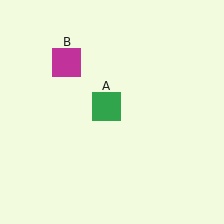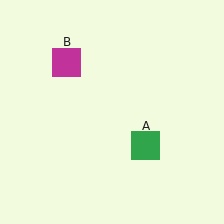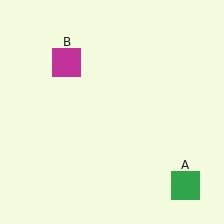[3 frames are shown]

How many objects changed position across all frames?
1 object changed position: green square (object A).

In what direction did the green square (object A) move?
The green square (object A) moved down and to the right.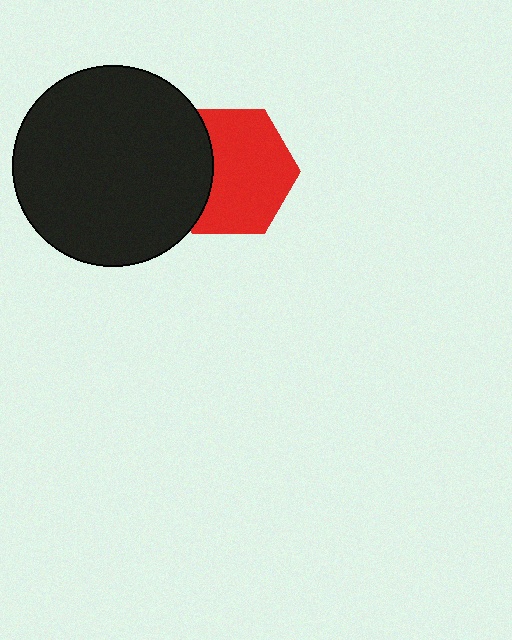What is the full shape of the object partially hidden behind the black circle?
The partially hidden object is a red hexagon.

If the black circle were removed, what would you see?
You would see the complete red hexagon.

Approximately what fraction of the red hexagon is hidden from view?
Roughly 30% of the red hexagon is hidden behind the black circle.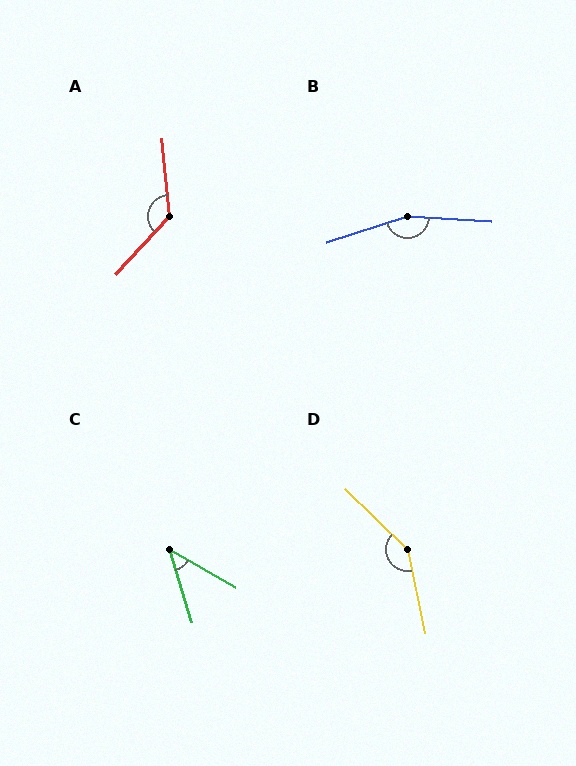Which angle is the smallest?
C, at approximately 43 degrees.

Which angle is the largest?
B, at approximately 159 degrees.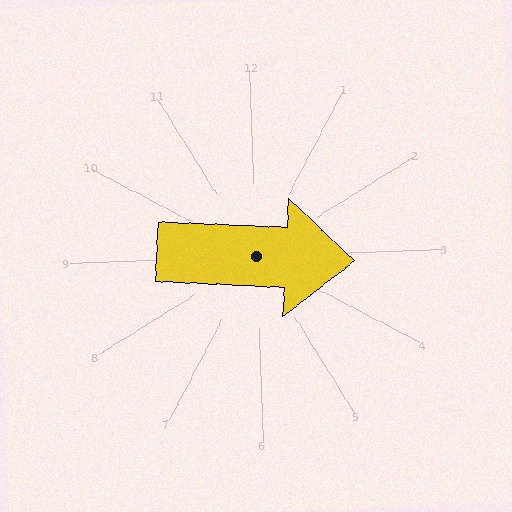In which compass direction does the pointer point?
East.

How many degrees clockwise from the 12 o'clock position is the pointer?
Approximately 95 degrees.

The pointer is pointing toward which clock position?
Roughly 3 o'clock.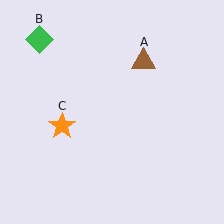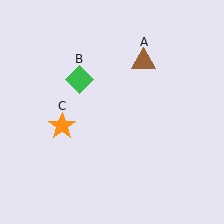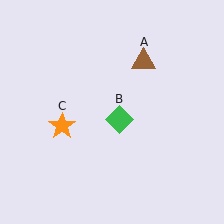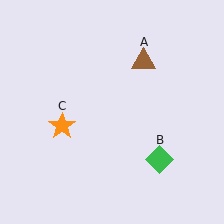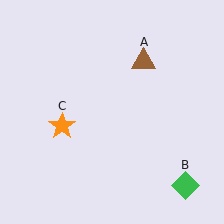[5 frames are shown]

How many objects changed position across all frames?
1 object changed position: green diamond (object B).